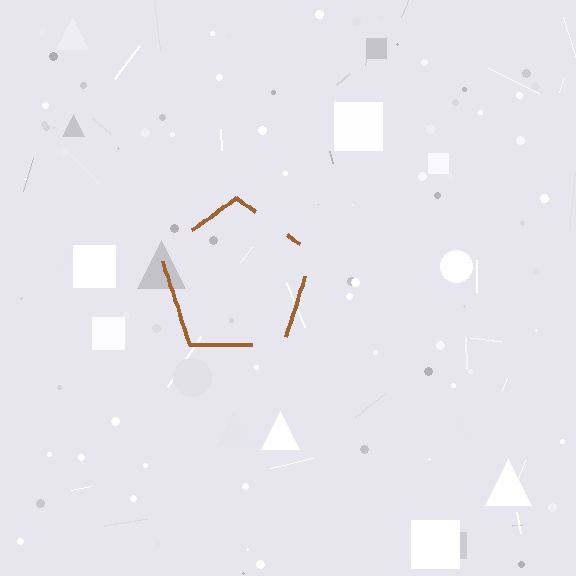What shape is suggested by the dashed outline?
The dashed outline suggests a pentagon.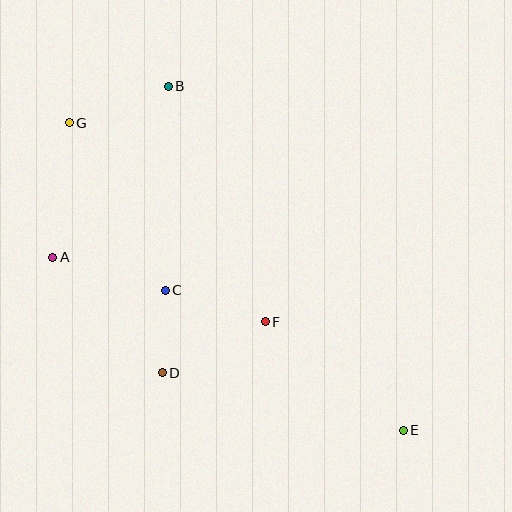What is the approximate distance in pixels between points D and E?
The distance between D and E is approximately 248 pixels.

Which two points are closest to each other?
Points C and D are closest to each other.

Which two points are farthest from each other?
Points E and G are farthest from each other.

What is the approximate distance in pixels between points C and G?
The distance between C and G is approximately 193 pixels.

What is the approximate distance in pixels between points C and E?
The distance between C and E is approximately 277 pixels.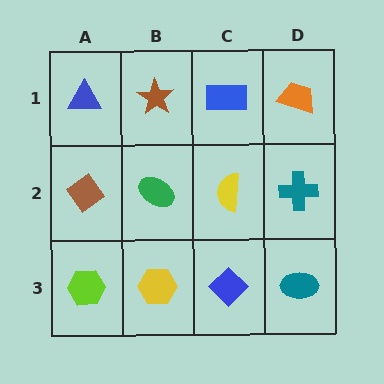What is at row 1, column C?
A blue rectangle.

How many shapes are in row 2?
4 shapes.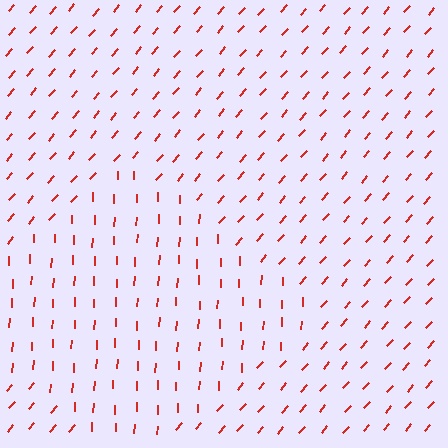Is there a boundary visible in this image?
Yes, there is a texture boundary formed by a change in line orientation.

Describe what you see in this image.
The image is filled with small red line segments. A diamond region in the image has lines oriented differently from the surrounding lines, creating a visible texture boundary.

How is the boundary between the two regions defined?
The boundary is defined purely by a change in line orientation (approximately 38 degrees difference). All lines are the same color and thickness.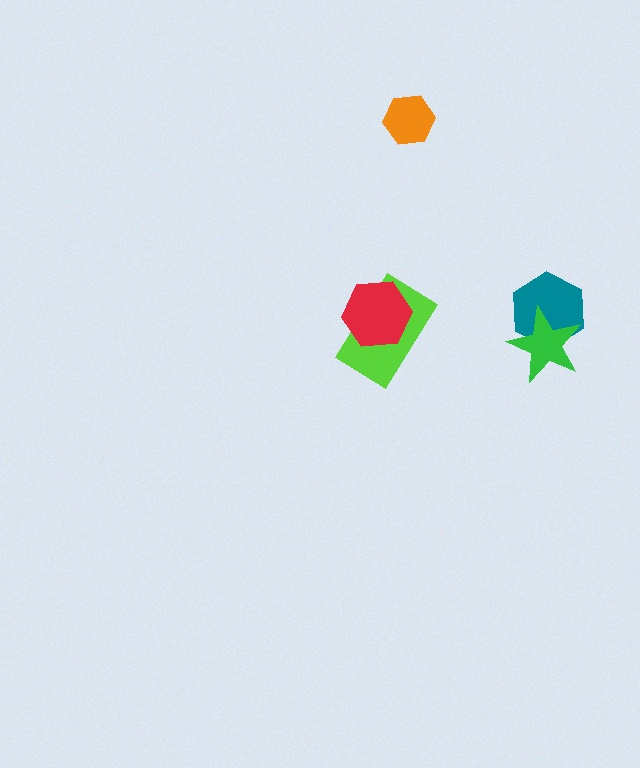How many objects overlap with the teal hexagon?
1 object overlaps with the teal hexagon.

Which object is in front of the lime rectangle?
The red hexagon is in front of the lime rectangle.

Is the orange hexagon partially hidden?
No, no other shape covers it.